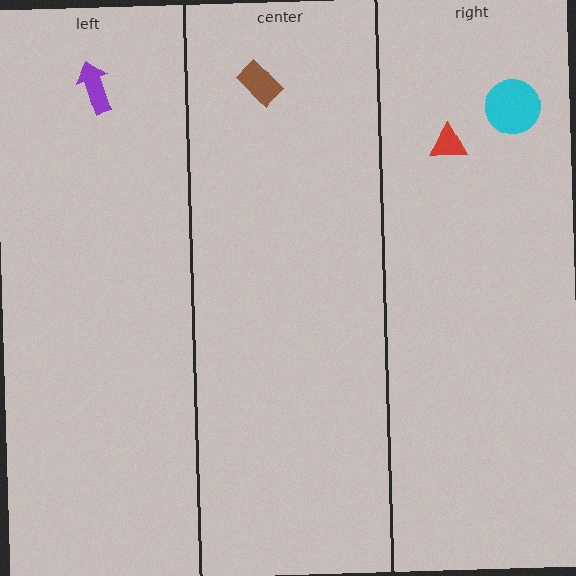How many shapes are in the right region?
2.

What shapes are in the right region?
The cyan circle, the red triangle.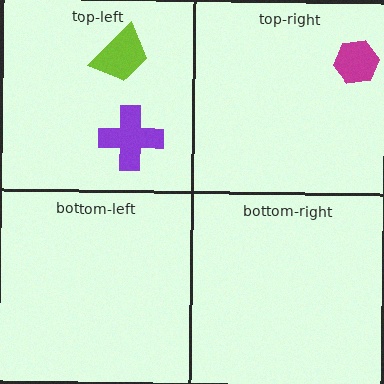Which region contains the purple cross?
The top-left region.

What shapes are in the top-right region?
The magenta hexagon.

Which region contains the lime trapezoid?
The top-left region.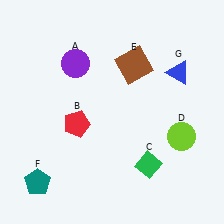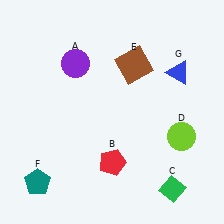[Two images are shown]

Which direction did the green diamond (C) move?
The green diamond (C) moved down.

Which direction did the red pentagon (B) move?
The red pentagon (B) moved down.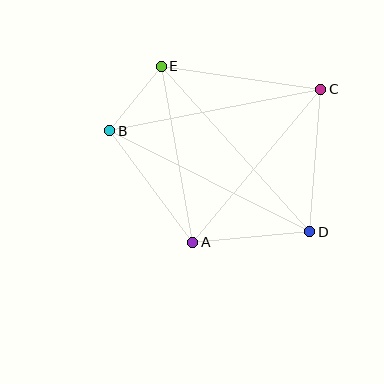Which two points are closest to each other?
Points B and E are closest to each other.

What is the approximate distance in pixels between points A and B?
The distance between A and B is approximately 139 pixels.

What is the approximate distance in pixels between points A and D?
The distance between A and D is approximately 117 pixels.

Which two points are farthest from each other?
Points B and D are farthest from each other.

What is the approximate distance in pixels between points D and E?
The distance between D and E is approximately 222 pixels.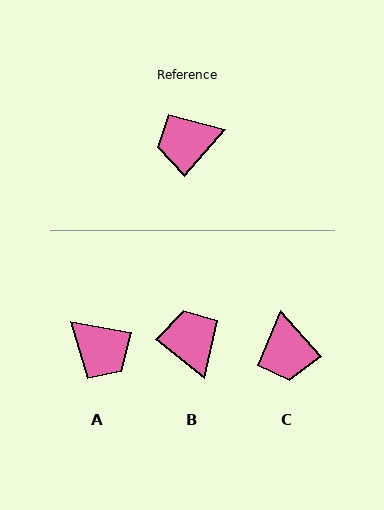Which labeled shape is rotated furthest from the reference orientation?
A, about 121 degrees away.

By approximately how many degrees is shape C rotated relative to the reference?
Approximately 83 degrees counter-clockwise.